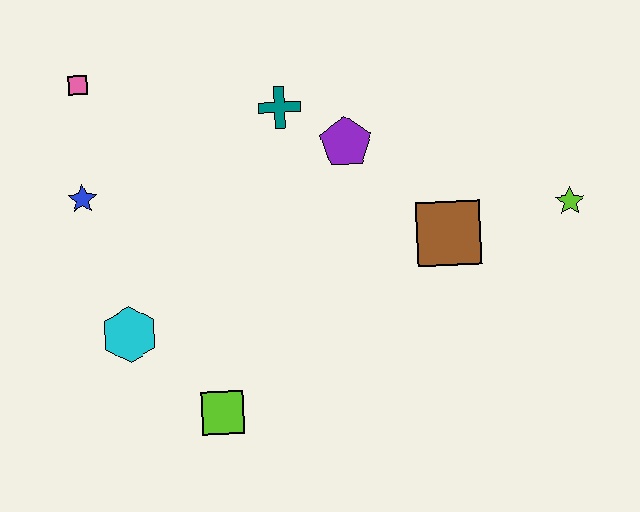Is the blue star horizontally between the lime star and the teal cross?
No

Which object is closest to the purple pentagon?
The teal cross is closest to the purple pentagon.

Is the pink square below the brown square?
No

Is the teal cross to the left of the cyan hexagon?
No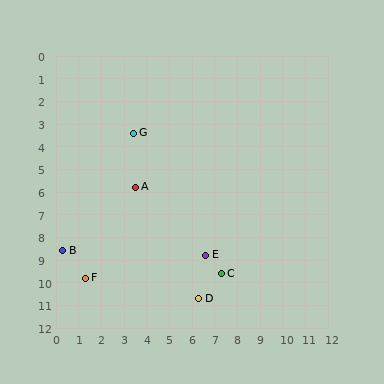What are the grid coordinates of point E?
Point E is at approximately (6.6, 8.8).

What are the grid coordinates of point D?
Point D is at approximately (6.3, 10.7).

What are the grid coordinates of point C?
Point C is at approximately (7.3, 9.6).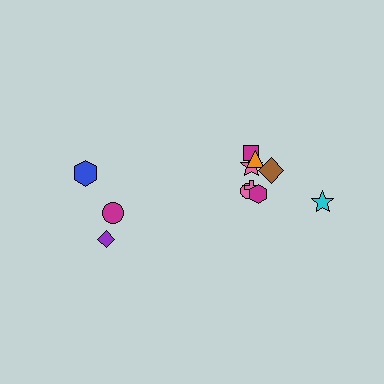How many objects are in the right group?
There are 8 objects.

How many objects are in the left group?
There are 4 objects.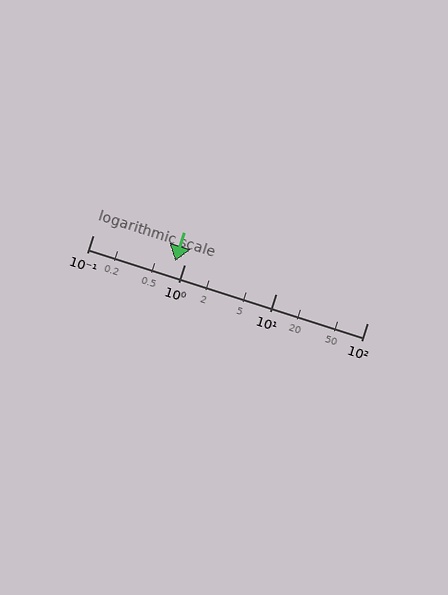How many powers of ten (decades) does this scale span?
The scale spans 3 decades, from 0.1 to 100.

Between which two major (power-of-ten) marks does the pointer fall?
The pointer is between 0.1 and 1.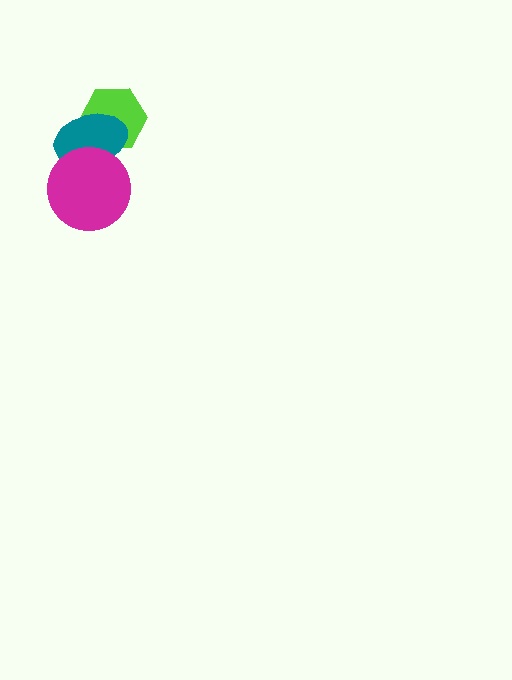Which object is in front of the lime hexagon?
The teal ellipse is in front of the lime hexagon.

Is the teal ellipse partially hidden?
Yes, it is partially covered by another shape.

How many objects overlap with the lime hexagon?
1 object overlaps with the lime hexagon.